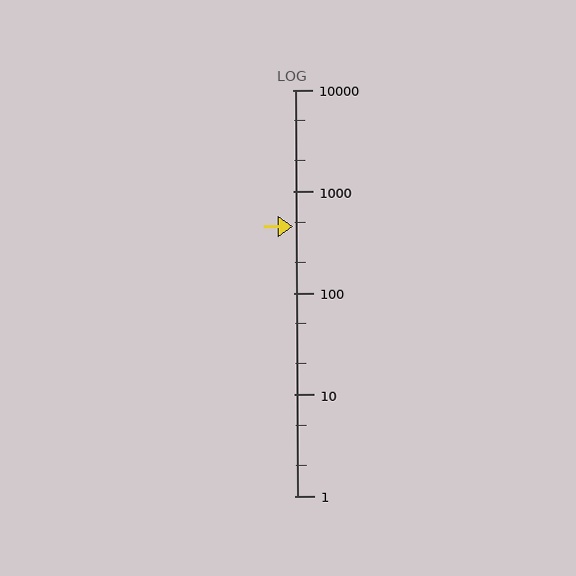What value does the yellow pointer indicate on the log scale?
The pointer indicates approximately 450.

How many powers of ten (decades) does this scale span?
The scale spans 4 decades, from 1 to 10000.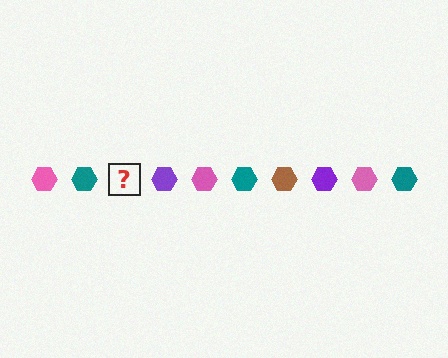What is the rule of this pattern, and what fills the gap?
The rule is that the pattern cycles through pink, teal, brown, purple hexagons. The gap should be filled with a brown hexagon.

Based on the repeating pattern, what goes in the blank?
The blank should be a brown hexagon.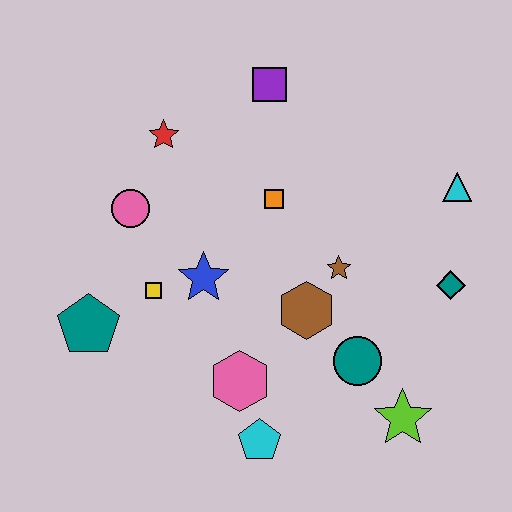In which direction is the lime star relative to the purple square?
The lime star is below the purple square.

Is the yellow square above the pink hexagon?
Yes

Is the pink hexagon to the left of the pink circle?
No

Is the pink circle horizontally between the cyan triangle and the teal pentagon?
Yes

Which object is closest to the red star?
The pink circle is closest to the red star.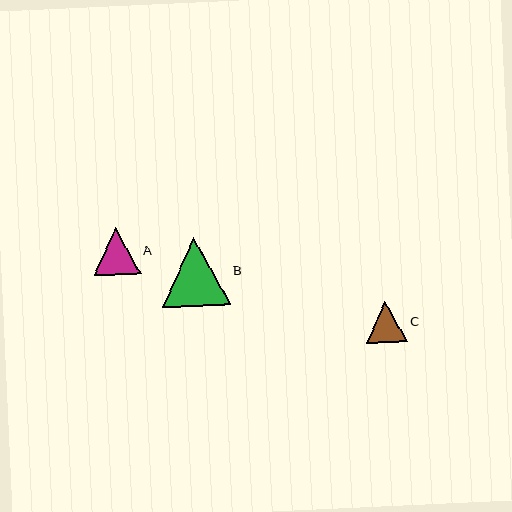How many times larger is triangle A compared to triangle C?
Triangle A is approximately 1.1 times the size of triangle C.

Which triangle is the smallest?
Triangle C is the smallest with a size of approximately 42 pixels.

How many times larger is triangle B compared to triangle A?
Triangle B is approximately 1.5 times the size of triangle A.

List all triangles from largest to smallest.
From largest to smallest: B, A, C.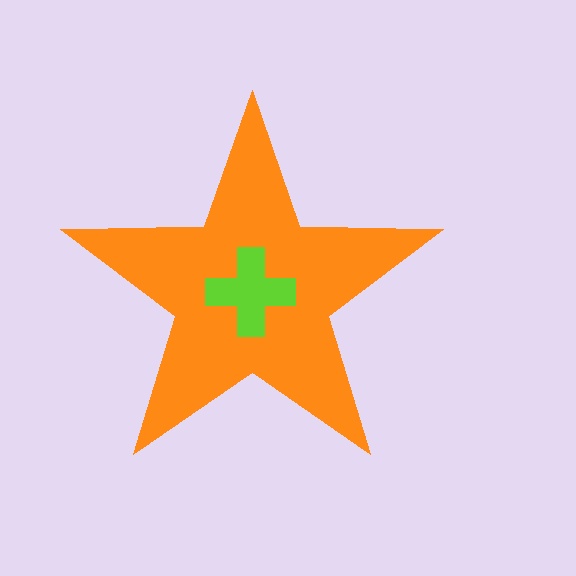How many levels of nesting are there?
2.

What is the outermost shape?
The orange star.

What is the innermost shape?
The lime cross.